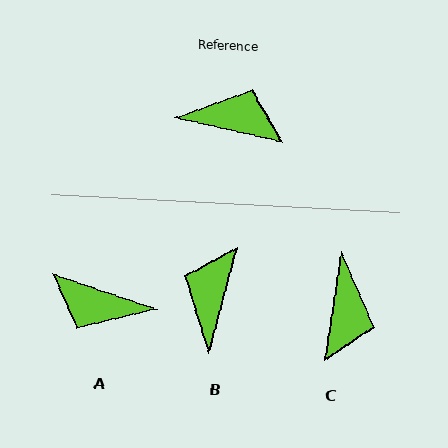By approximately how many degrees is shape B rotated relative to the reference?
Approximately 87 degrees counter-clockwise.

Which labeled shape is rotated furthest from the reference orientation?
A, about 174 degrees away.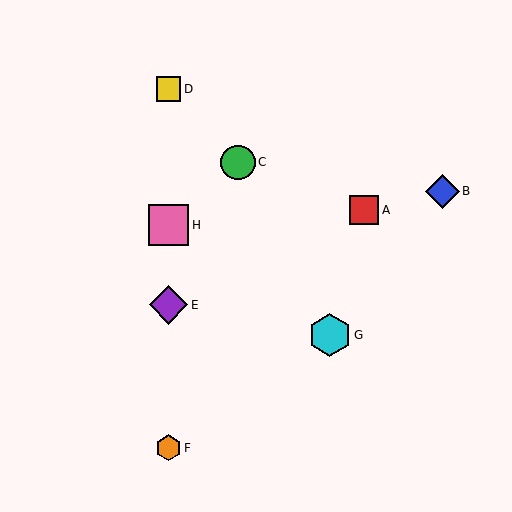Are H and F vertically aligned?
Yes, both are at x≈168.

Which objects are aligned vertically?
Objects D, E, F, H are aligned vertically.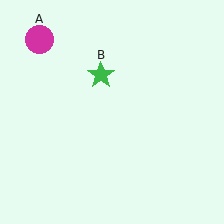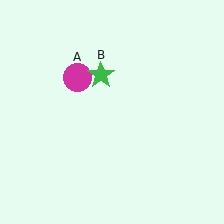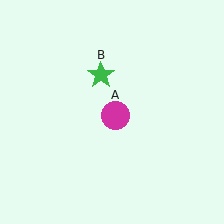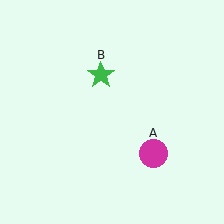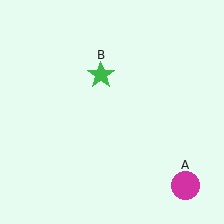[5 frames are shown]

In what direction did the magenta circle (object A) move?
The magenta circle (object A) moved down and to the right.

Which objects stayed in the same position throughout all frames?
Green star (object B) remained stationary.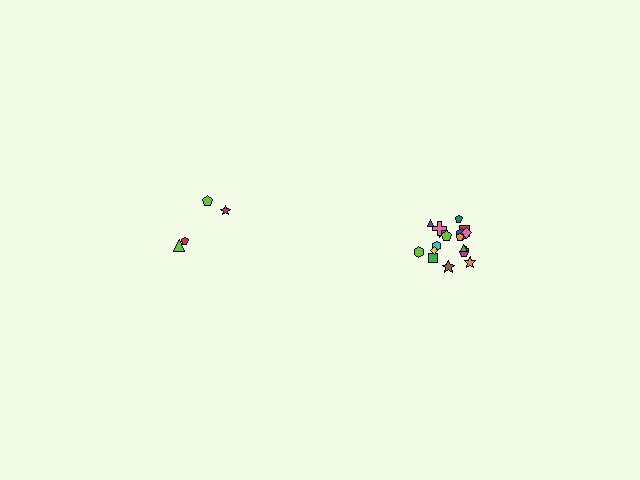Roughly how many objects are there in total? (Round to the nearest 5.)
Roughly 20 objects in total.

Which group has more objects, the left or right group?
The right group.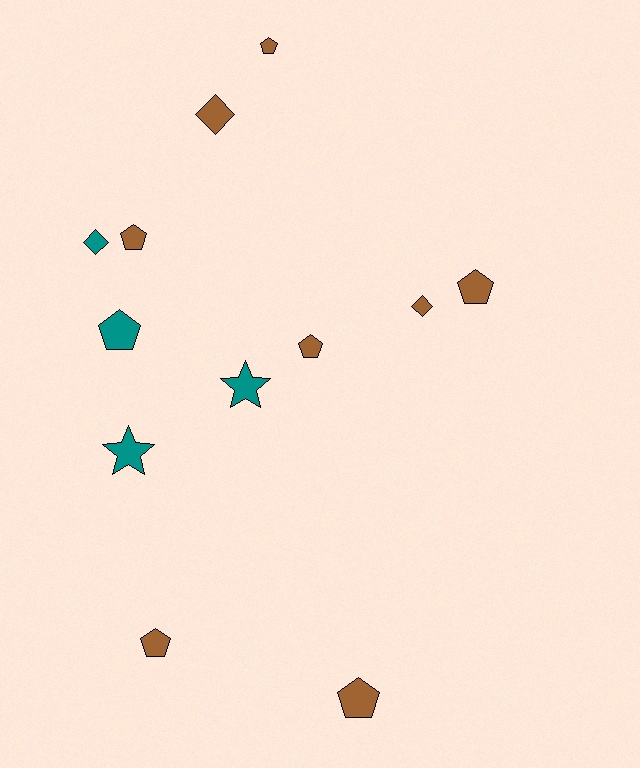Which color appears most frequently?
Brown, with 8 objects.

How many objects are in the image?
There are 12 objects.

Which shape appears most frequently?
Pentagon, with 7 objects.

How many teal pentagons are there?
There is 1 teal pentagon.